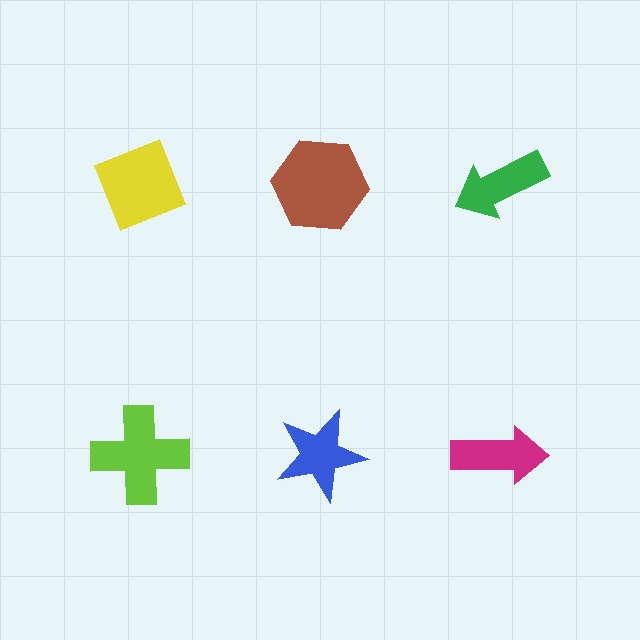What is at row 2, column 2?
A blue star.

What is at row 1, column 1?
A yellow diamond.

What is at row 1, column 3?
A green arrow.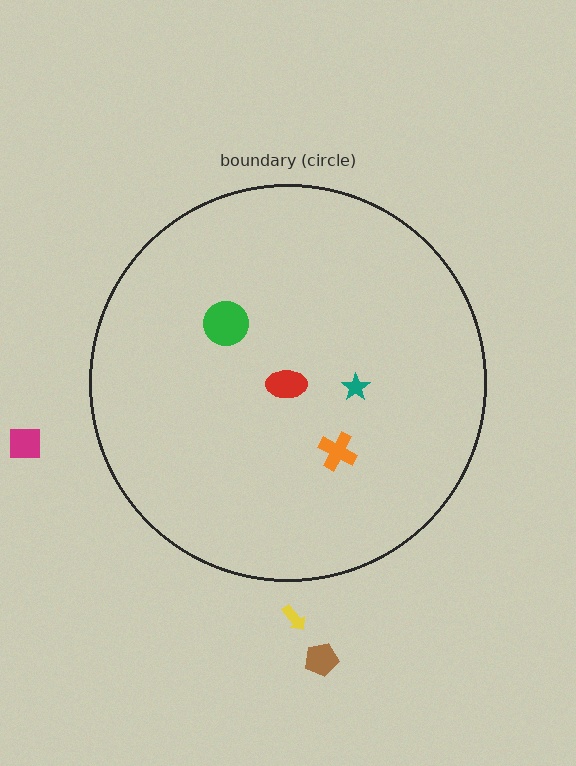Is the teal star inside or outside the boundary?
Inside.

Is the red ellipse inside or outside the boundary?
Inside.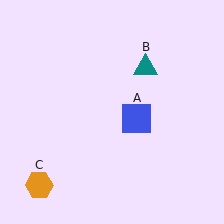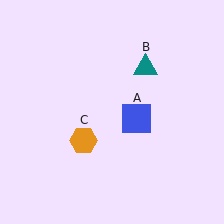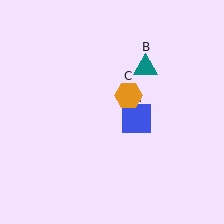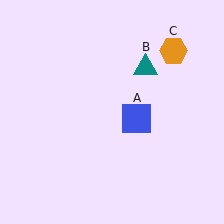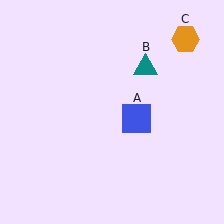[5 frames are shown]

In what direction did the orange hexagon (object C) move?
The orange hexagon (object C) moved up and to the right.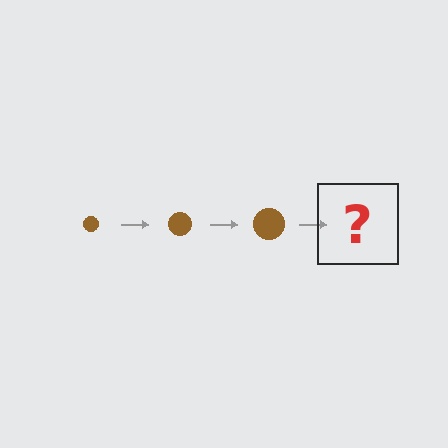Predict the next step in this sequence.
The next step is a brown circle, larger than the previous one.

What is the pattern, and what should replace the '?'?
The pattern is that the circle gets progressively larger each step. The '?' should be a brown circle, larger than the previous one.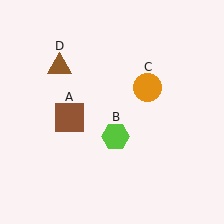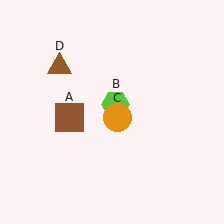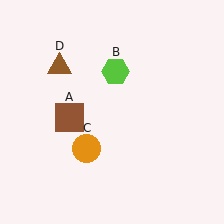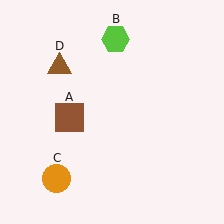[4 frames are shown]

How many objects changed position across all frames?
2 objects changed position: lime hexagon (object B), orange circle (object C).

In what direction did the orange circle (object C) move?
The orange circle (object C) moved down and to the left.